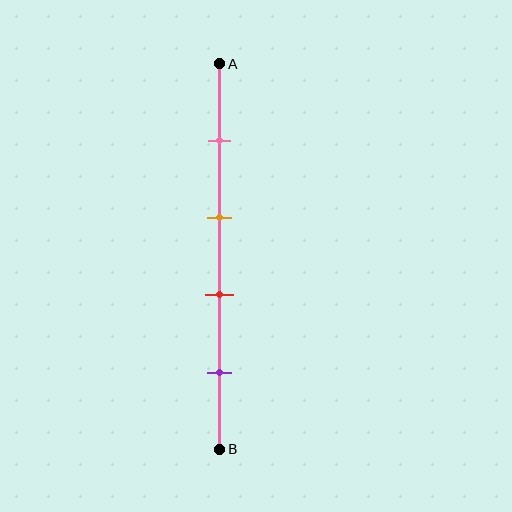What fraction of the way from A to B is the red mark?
The red mark is approximately 60% (0.6) of the way from A to B.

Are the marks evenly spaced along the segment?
Yes, the marks are approximately evenly spaced.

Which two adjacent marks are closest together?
The orange and red marks are the closest adjacent pair.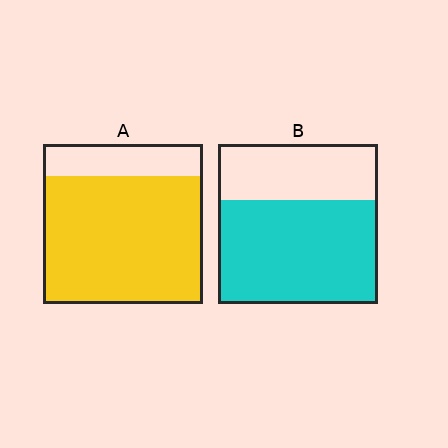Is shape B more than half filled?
Yes.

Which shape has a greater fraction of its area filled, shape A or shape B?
Shape A.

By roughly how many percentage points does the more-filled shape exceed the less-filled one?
By roughly 15 percentage points (A over B).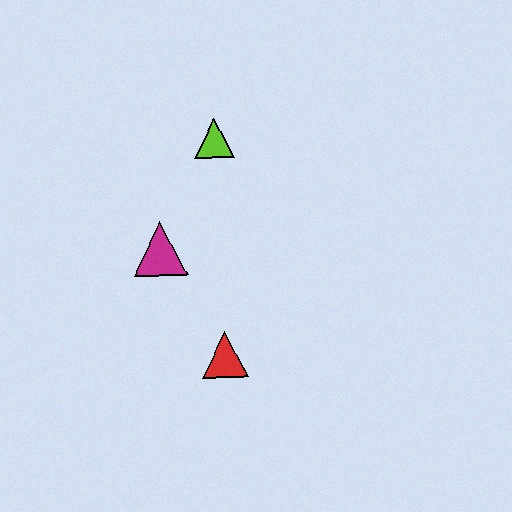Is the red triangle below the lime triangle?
Yes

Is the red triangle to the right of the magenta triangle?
Yes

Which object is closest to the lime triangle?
The magenta triangle is closest to the lime triangle.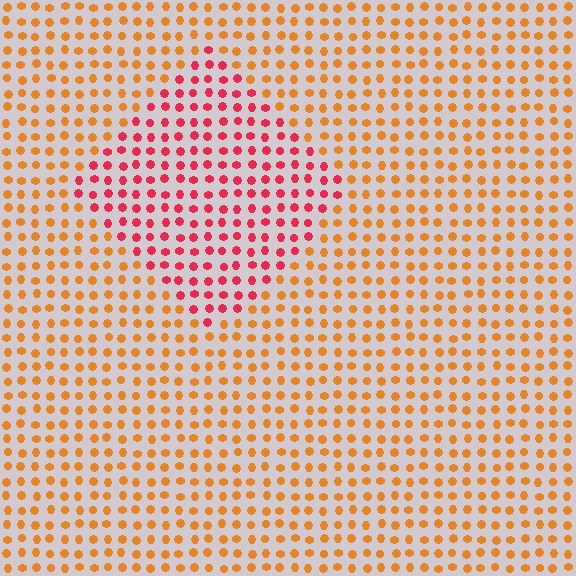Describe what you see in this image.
The image is filled with small orange elements in a uniform arrangement. A diamond-shaped region is visible where the elements are tinted to a slightly different hue, forming a subtle color boundary.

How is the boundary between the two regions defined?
The boundary is defined purely by a slight shift in hue (about 42 degrees). Spacing, size, and orientation are identical on both sides.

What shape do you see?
I see a diamond.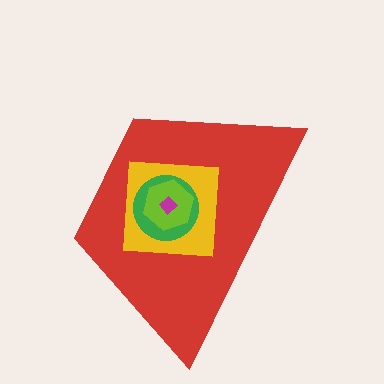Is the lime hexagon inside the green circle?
Yes.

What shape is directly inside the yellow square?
The green circle.